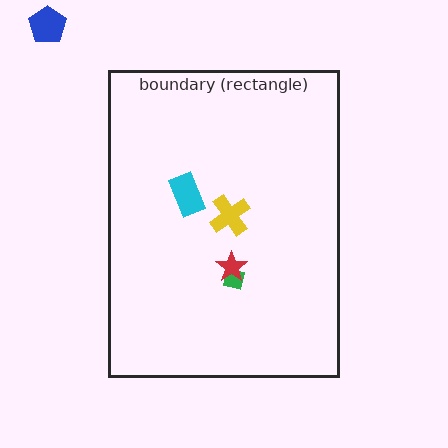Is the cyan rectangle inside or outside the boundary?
Inside.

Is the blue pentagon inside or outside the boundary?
Outside.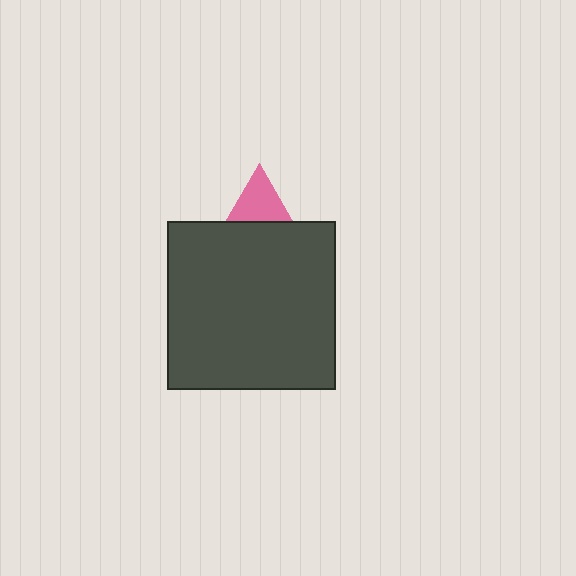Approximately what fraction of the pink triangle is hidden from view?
Roughly 60% of the pink triangle is hidden behind the dark gray square.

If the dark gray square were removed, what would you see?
You would see the complete pink triangle.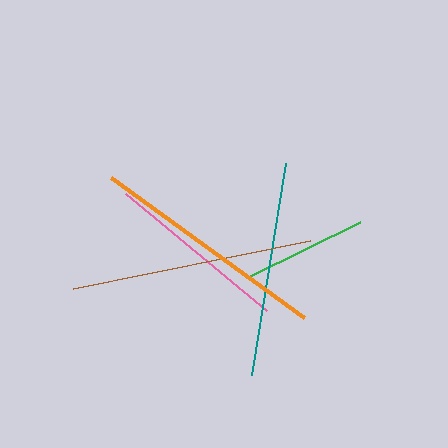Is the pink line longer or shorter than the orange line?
The orange line is longer than the pink line.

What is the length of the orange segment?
The orange segment is approximately 238 pixels long.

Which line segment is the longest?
The brown line is the longest at approximately 242 pixels.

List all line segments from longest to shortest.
From longest to shortest: brown, orange, teal, pink, green.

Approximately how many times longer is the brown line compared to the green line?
The brown line is approximately 2.0 times the length of the green line.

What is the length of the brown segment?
The brown segment is approximately 242 pixels long.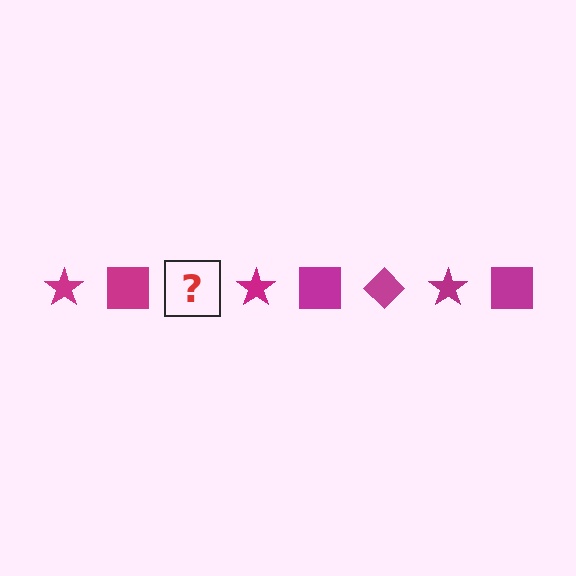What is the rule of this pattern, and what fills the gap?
The rule is that the pattern cycles through star, square, diamond shapes in magenta. The gap should be filled with a magenta diamond.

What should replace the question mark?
The question mark should be replaced with a magenta diamond.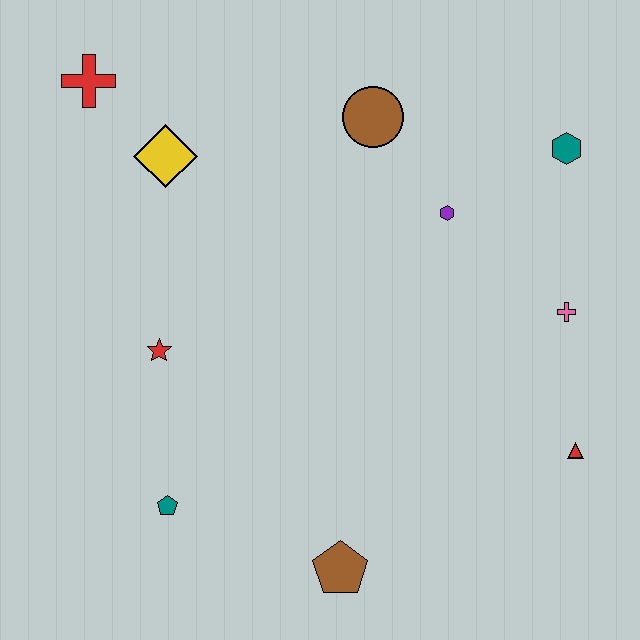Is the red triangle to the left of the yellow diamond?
No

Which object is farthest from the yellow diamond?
The red triangle is farthest from the yellow diamond.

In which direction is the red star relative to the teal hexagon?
The red star is to the left of the teal hexagon.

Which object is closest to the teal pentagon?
The red star is closest to the teal pentagon.